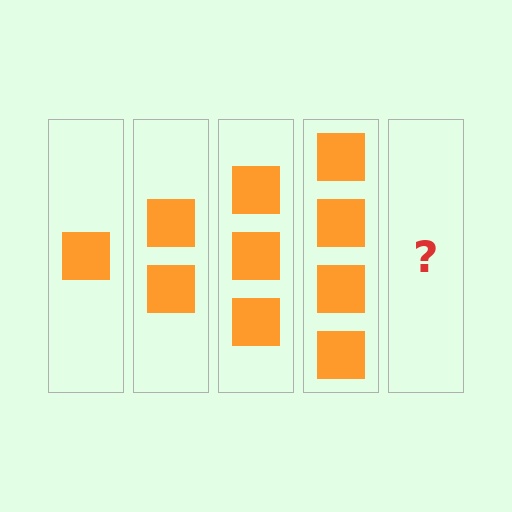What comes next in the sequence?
The next element should be 5 squares.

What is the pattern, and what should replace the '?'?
The pattern is that each step adds one more square. The '?' should be 5 squares.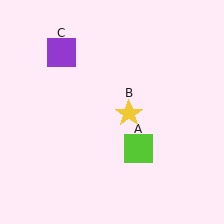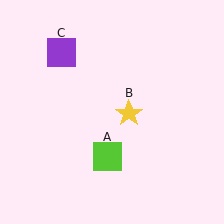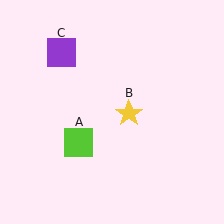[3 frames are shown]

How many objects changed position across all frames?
1 object changed position: lime square (object A).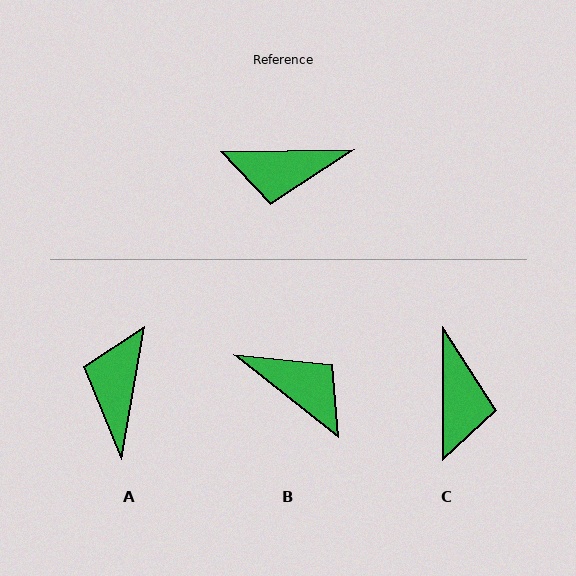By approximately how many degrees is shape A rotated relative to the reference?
Approximately 101 degrees clockwise.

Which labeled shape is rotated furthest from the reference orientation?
B, about 141 degrees away.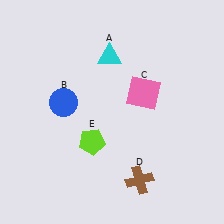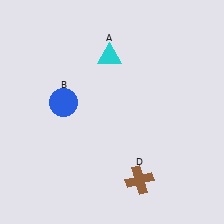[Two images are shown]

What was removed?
The pink square (C), the lime pentagon (E) were removed in Image 2.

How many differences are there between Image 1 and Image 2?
There are 2 differences between the two images.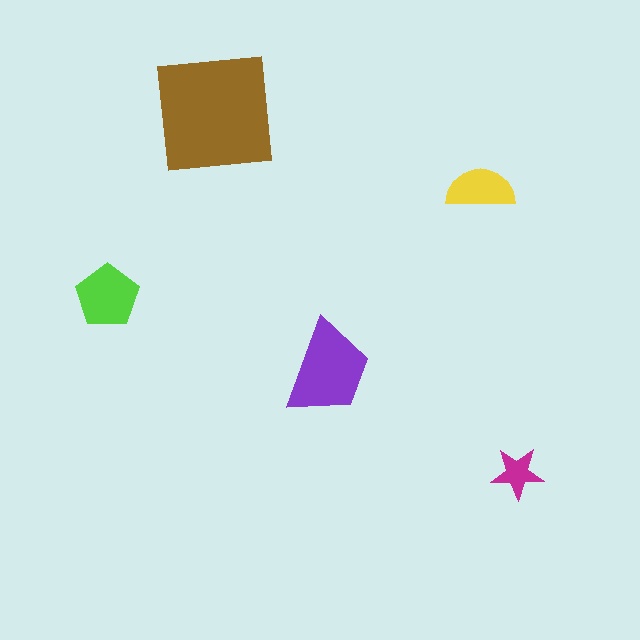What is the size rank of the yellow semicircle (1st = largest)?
4th.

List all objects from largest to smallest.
The brown square, the purple trapezoid, the lime pentagon, the yellow semicircle, the magenta star.